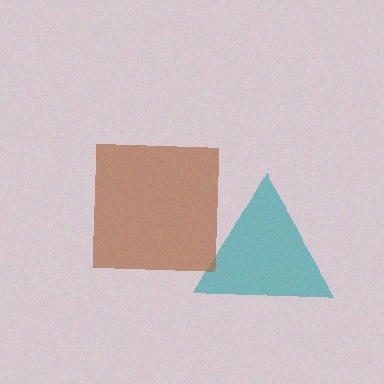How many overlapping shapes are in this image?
There are 2 overlapping shapes in the image.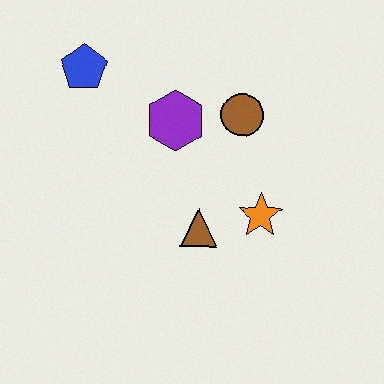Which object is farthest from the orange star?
The blue pentagon is farthest from the orange star.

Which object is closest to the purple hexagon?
The brown circle is closest to the purple hexagon.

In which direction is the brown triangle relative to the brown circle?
The brown triangle is below the brown circle.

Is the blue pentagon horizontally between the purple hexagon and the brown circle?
No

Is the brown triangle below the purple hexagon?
Yes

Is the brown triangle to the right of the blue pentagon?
Yes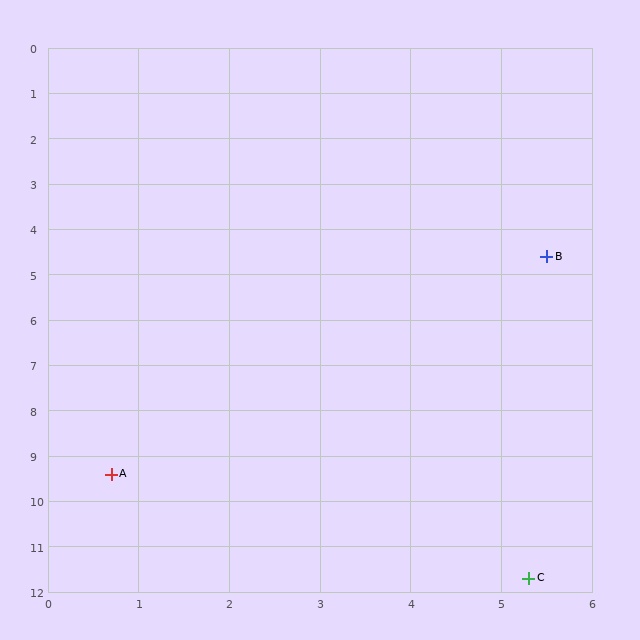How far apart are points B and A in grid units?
Points B and A are about 6.8 grid units apart.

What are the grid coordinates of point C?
Point C is at approximately (5.3, 11.7).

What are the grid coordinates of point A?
Point A is at approximately (0.7, 9.4).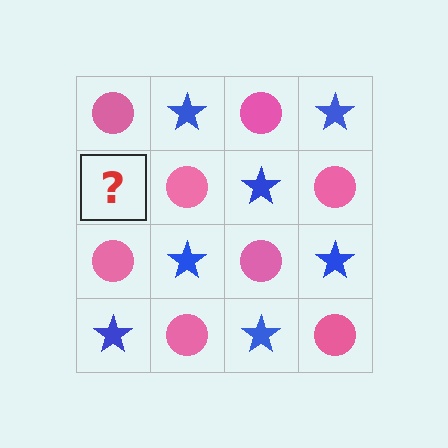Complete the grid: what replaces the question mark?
The question mark should be replaced with a blue star.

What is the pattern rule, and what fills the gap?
The rule is that it alternates pink circle and blue star in a checkerboard pattern. The gap should be filled with a blue star.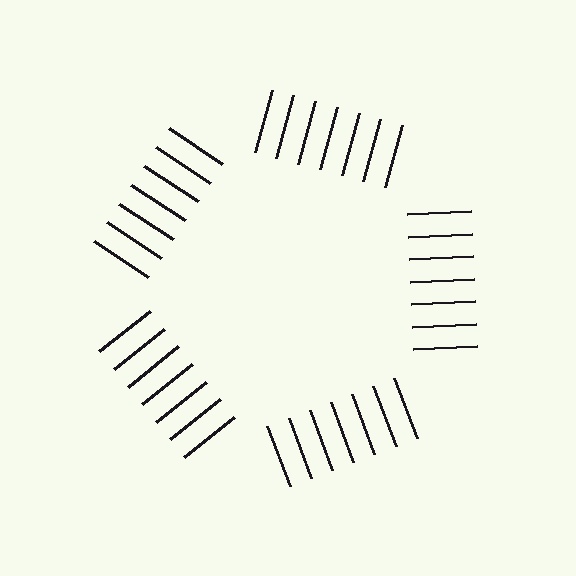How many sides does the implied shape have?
5 sides — the line-ends trace a pentagon.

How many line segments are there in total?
35 — 7 along each of the 5 edges.